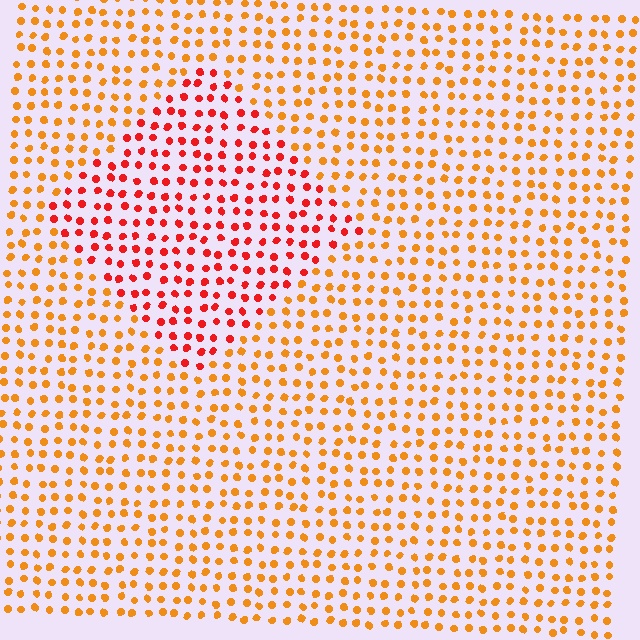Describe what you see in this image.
The image is filled with small orange elements in a uniform arrangement. A diamond-shaped region is visible where the elements are tinted to a slightly different hue, forming a subtle color boundary.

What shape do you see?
I see a diamond.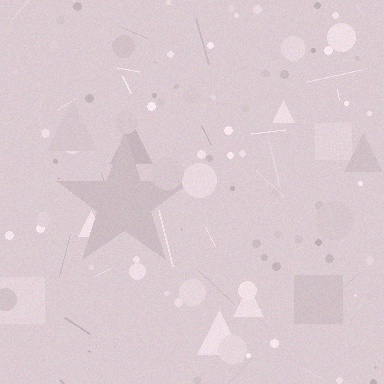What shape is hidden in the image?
A star is hidden in the image.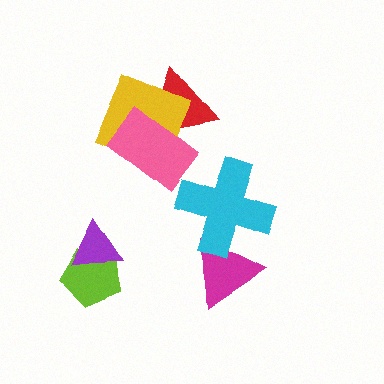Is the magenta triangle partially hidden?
Yes, it is partially covered by another shape.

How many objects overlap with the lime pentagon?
1 object overlaps with the lime pentagon.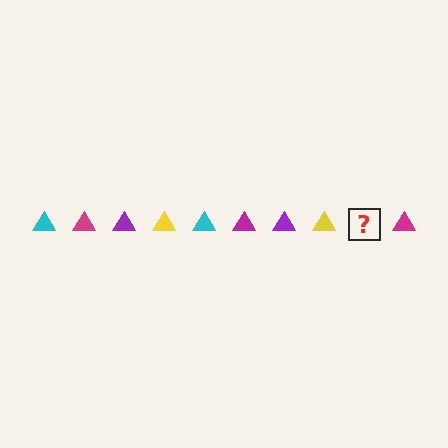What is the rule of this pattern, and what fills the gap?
The rule is that the pattern cycles through cyan, magenta, purple, yellow triangles. The gap should be filled with a cyan triangle.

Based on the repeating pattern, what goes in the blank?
The blank should be a cyan triangle.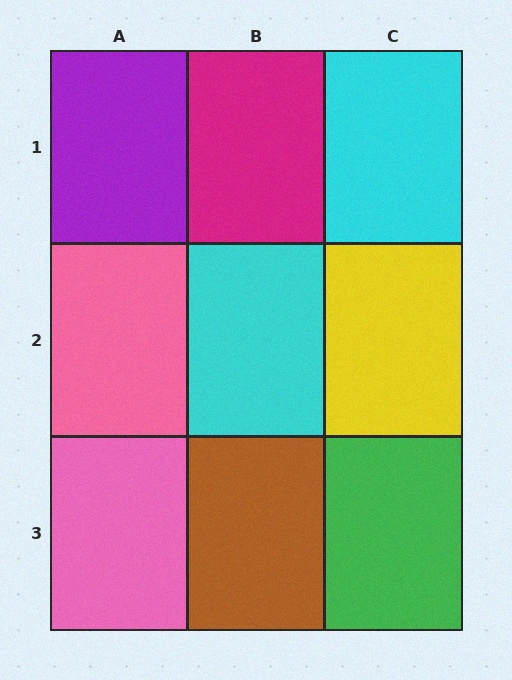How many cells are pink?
2 cells are pink.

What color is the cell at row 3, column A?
Pink.